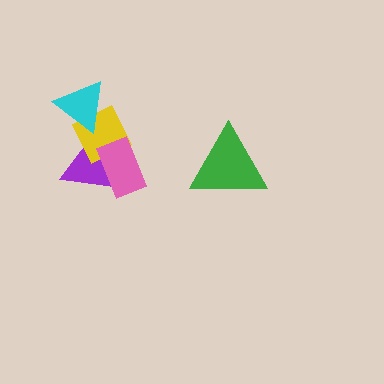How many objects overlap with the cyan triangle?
2 objects overlap with the cyan triangle.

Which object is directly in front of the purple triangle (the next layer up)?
The yellow diamond is directly in front of the purple triangle.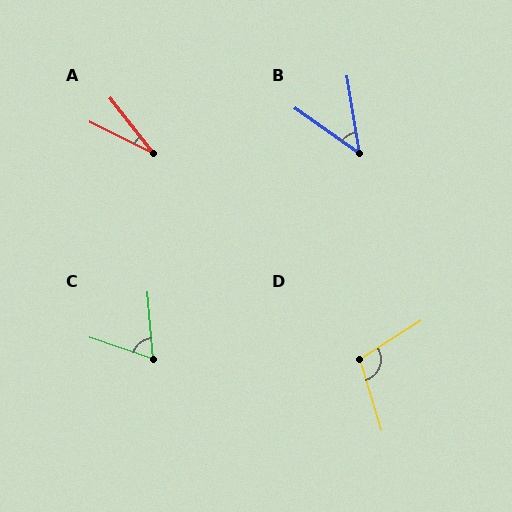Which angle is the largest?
D, at approximately 106 degrees.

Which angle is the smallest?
A, at approximately 26 degrees.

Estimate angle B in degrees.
Approximately 46 degrees.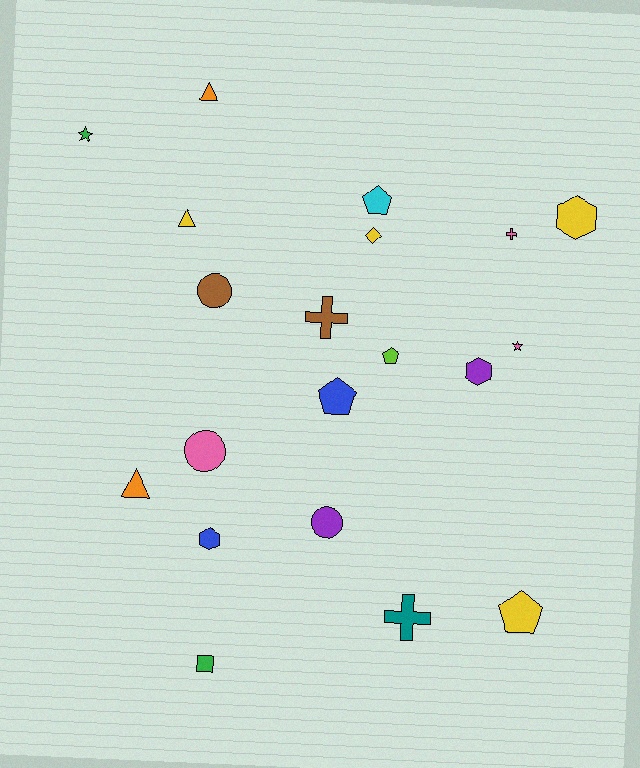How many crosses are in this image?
There are 3 crosses.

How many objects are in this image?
There are 20 objects.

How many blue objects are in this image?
There are 2 blue objects.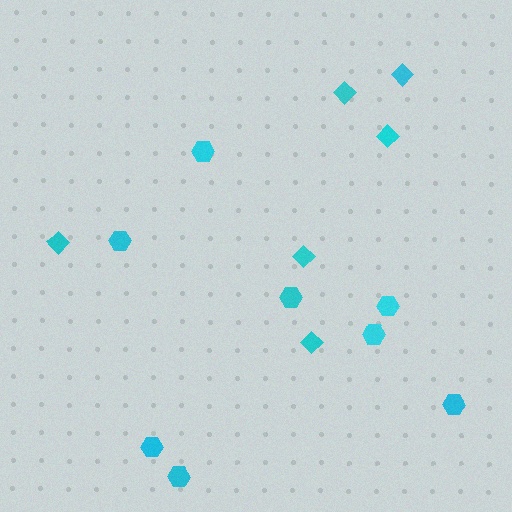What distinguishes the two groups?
There are 2 groups: one group of hexagons (8) and one group of diamonds (6).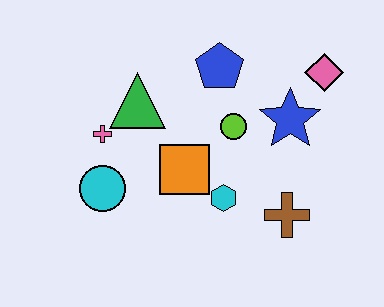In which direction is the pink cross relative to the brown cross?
The pink cross is to the left of the brown cross.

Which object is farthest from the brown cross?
The pink cross is farthest from the brown cross.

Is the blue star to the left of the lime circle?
No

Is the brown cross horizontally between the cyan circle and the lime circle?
No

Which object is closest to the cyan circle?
The pink cross is closest to the cyan circle.